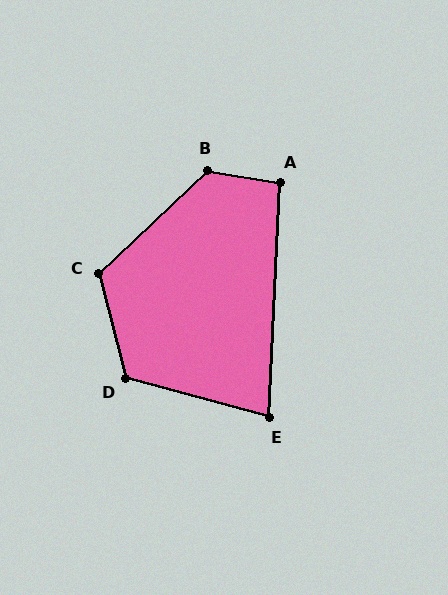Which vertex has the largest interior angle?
B, at approximately 127 degrees.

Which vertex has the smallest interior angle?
E, at approximately 78 degrees.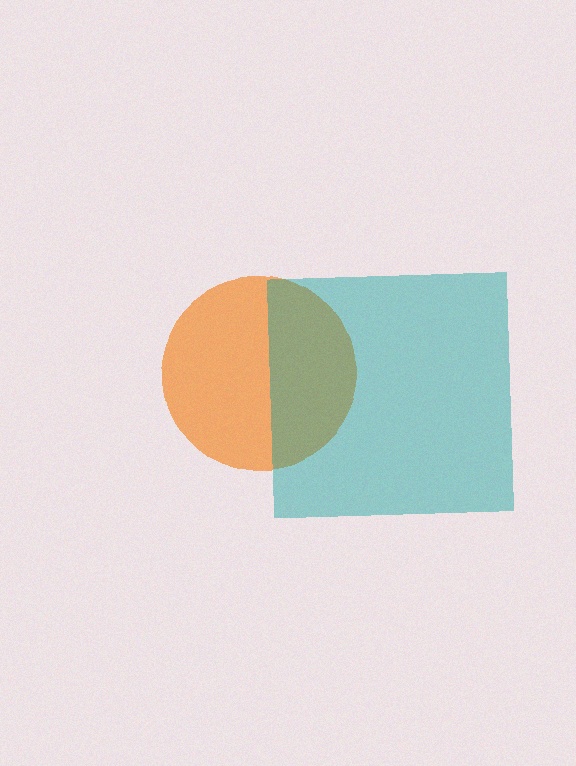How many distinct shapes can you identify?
There are 2 distinct shapes: an orange circle, a teal square.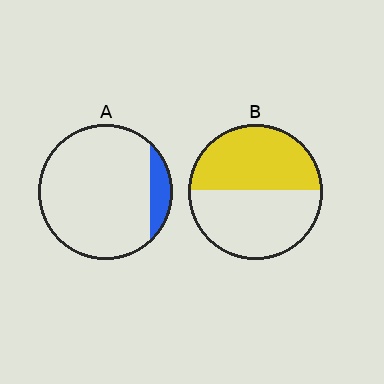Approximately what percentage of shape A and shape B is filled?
A is approximately 10% and B is approximately 50%.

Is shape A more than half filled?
No.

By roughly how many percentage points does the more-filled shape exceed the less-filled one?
By roughly 35 percentage points (B over A).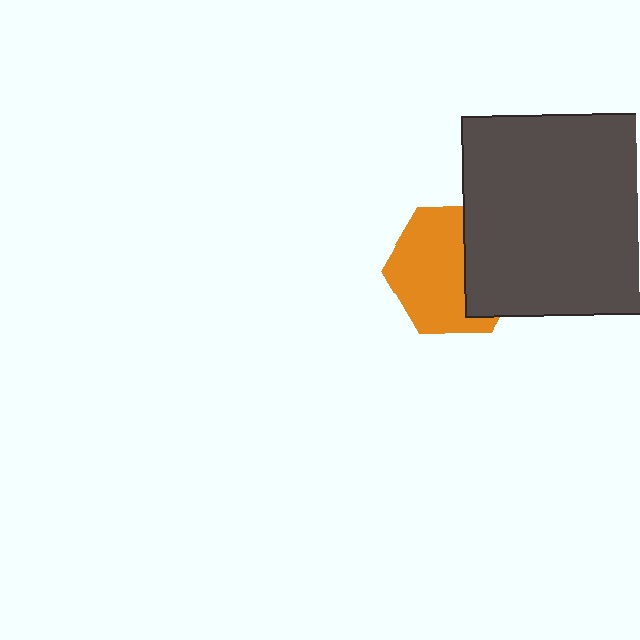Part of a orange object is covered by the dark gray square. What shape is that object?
It is a hexagon.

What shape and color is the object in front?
The object in front is a dark gray square.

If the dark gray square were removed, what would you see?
You would see the complete orange hexagon.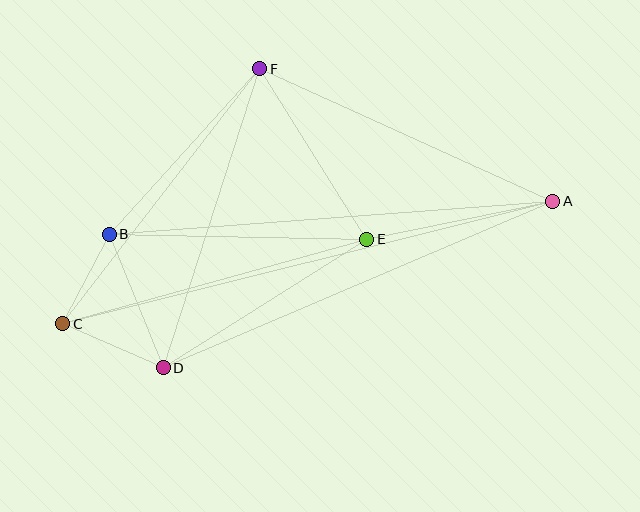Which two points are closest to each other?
Points B and C are closest to each other.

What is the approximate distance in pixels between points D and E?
The distance between D and E is approximately 241 pixels.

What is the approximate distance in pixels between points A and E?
The distance between A and E is approximately 190 pixels.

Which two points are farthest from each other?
Points A and C are farthest from each other.